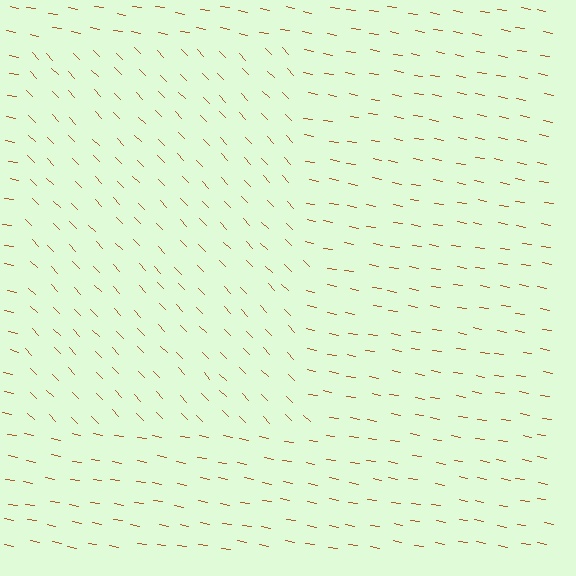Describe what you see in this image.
The image is filled with small brown line segments. A rectangle region in the image has lines oriented differently from the surrounding lines, creating a visible texture boundary.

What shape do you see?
I see a rectangle.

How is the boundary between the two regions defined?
The boundary is defined purely by a change in line orientation (approximately 36 degrees difference). All lines are the same color and thickness.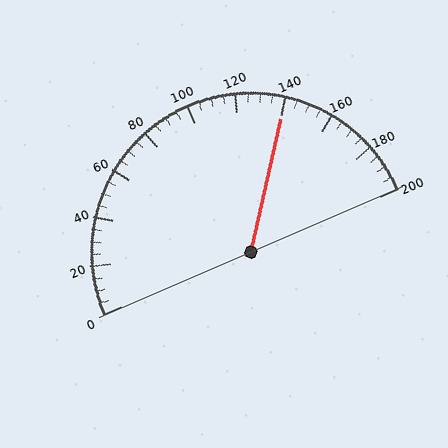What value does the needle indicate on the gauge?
The needle indicates approximately 140.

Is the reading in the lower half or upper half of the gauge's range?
The reading is in the upper half of the range (0 to 200).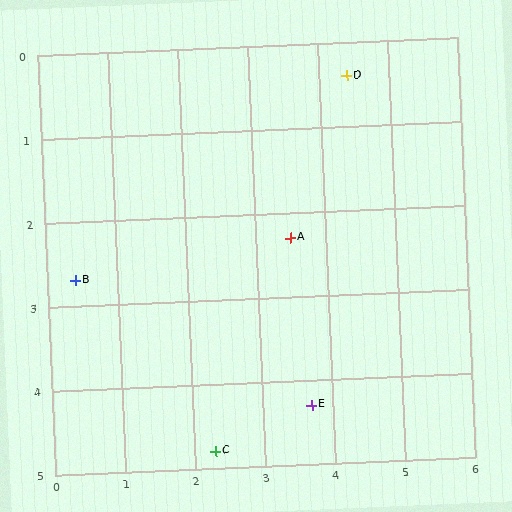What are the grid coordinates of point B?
Point B is at approximately (0.4, 2.7).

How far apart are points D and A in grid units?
Points D and A are about 2.1 grid units apart.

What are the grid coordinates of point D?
Point D is at approximately (4.4, 0.4).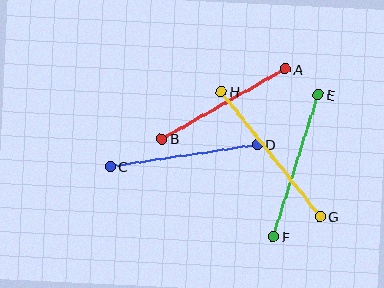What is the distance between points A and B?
The distance is approximately 142 pixels.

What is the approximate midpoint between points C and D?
The midpoint is at approximately (184, 155) pixels.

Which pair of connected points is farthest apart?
Points G and H are farthest apart.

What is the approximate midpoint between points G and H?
The midpoint is at approximately (271, 154) pixels.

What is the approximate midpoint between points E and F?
The midpoint is at approximately (296, 166) pixels.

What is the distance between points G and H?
The distance is approximately 159 pixels.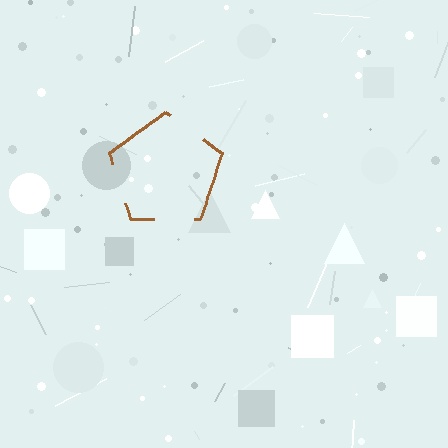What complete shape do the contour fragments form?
The contour fragments form a pentagon.